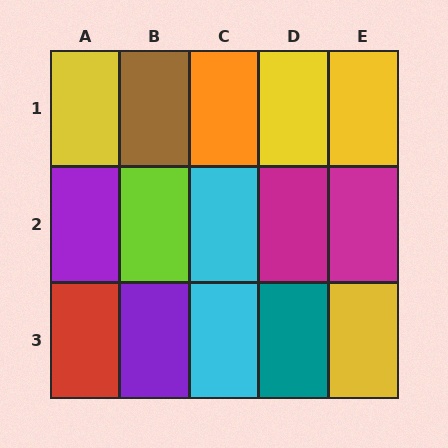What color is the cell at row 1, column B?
Brown.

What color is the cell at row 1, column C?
Orange.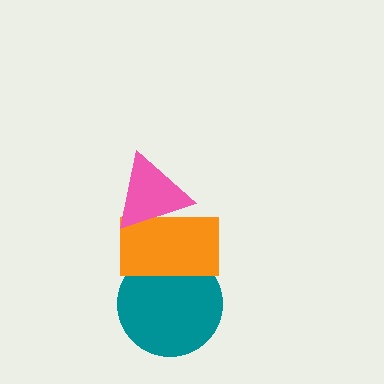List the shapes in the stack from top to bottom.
From top to bottom: the pink triangle, the orange rectangle, the teal circle.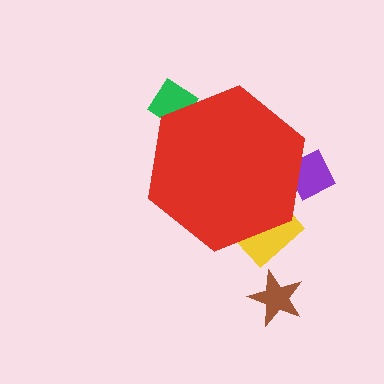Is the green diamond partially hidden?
Yes, the green diamond is partially hidden behind the red hexagon.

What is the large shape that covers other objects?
A red hexagon.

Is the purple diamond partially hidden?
Yes, the purple diamond is partially hidden behind the red hexagon.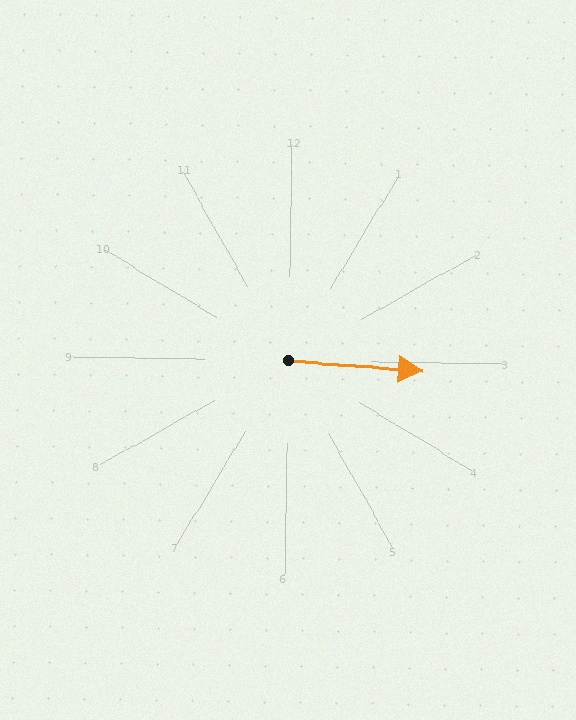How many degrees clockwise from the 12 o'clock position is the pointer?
Approximately 94 degrees.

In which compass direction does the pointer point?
East.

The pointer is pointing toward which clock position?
Roughly 3 o'clock.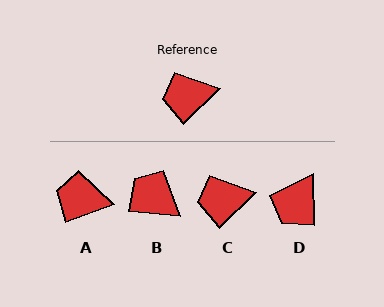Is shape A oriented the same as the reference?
No, it is off by about 24 degrees.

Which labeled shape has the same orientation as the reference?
C.